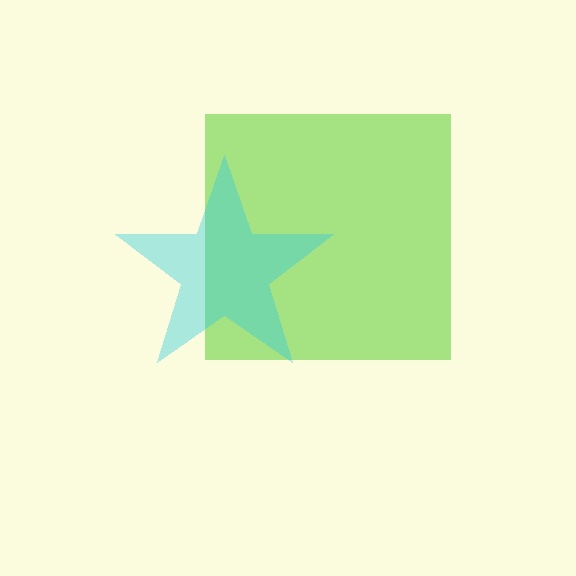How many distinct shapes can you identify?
There are 2 distinct shapes: a lime square, a cyan star.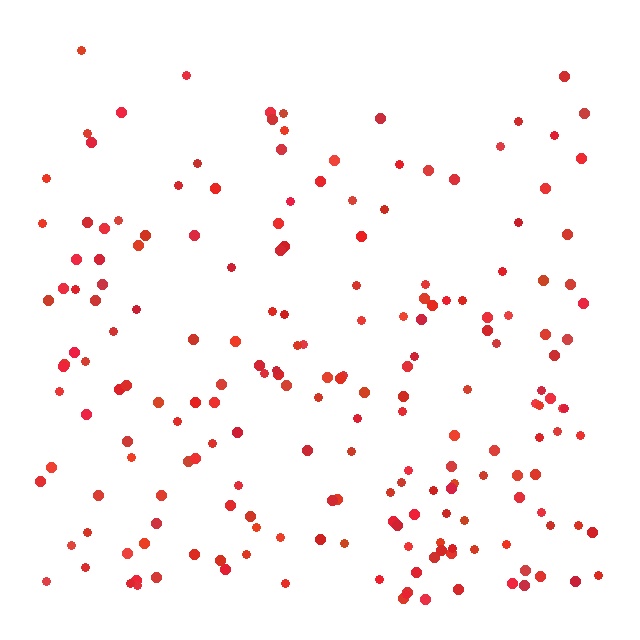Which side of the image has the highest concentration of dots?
The bottom.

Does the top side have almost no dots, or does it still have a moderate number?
Still a moderate number, just noticeably fewer than the bottom.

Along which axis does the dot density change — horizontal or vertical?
Vertical.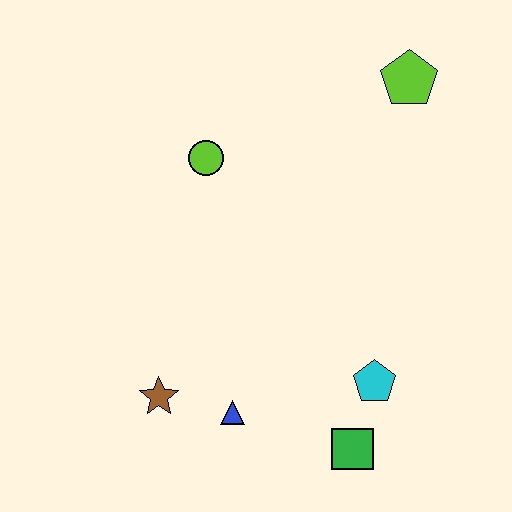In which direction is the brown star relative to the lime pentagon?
The brown star is below the lime pentagon.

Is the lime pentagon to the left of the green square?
No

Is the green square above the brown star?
No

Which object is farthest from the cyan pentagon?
The lime pentagon is farthest from the cyan pentagon.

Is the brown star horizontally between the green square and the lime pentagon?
No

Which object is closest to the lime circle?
The lime pentagon is closest to the lime circle.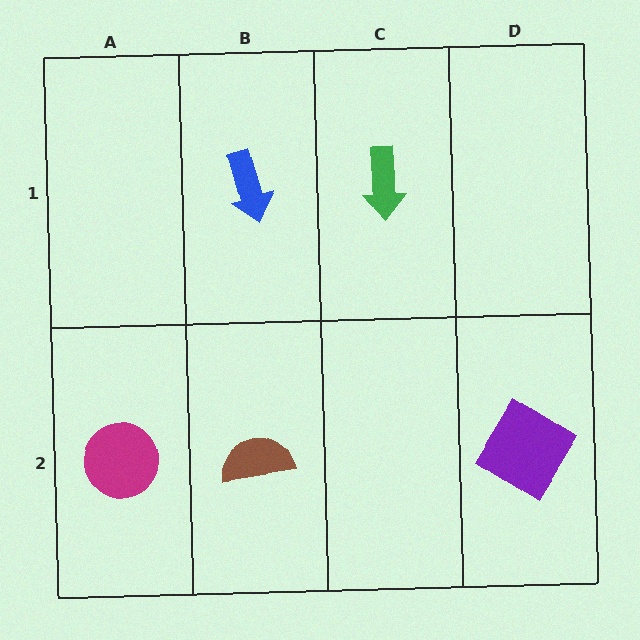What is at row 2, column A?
A magenta circle.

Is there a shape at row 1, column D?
No, that cell is empty.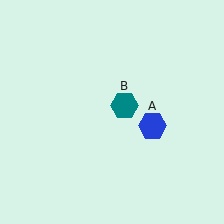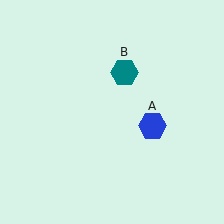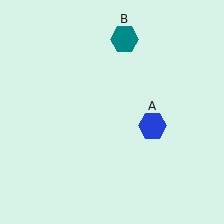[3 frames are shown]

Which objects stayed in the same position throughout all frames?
Blue hexagon (object A) remained stationary.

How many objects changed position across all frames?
1 object changed position: teal hexagon (object B).